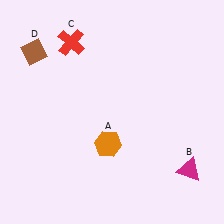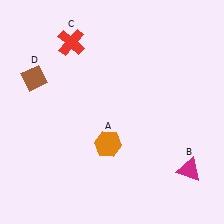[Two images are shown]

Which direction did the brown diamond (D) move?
The brown diamond (D) moved down.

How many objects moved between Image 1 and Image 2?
1 object moved between the two images.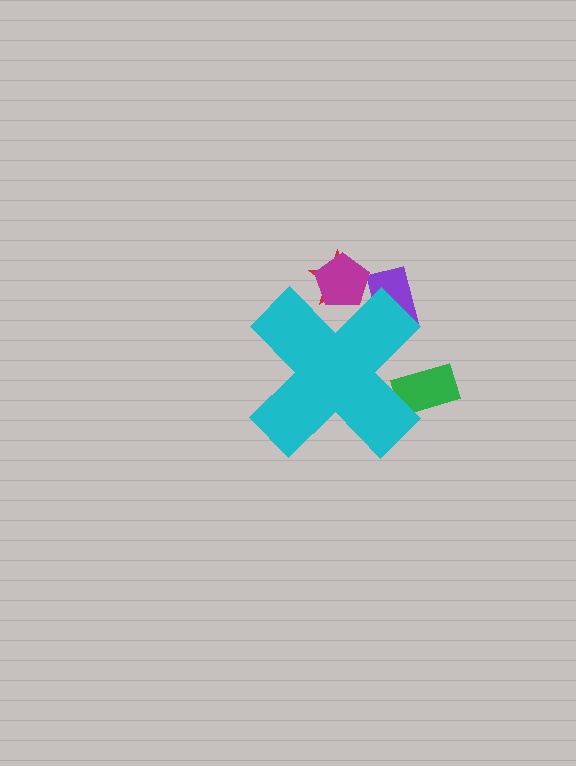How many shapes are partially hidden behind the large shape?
4 shapes are partially hidden.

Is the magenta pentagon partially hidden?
Yes, the magenta pentagon is partially hidden behind the cyan cross.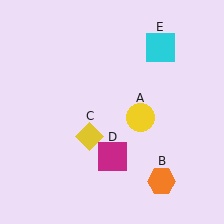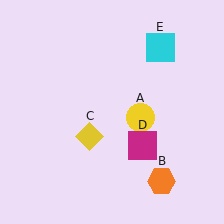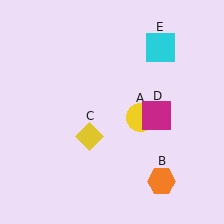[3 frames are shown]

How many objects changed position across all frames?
1 object changed position: magenta square (object D).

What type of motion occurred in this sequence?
The magenta square (object D) rotated counterclockwise around the center of the scene.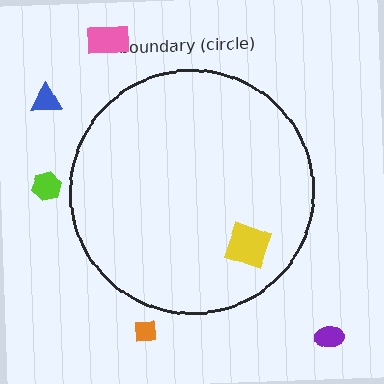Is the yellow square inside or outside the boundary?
Inside.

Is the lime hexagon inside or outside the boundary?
Outside.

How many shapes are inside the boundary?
1 inside, 5 outside.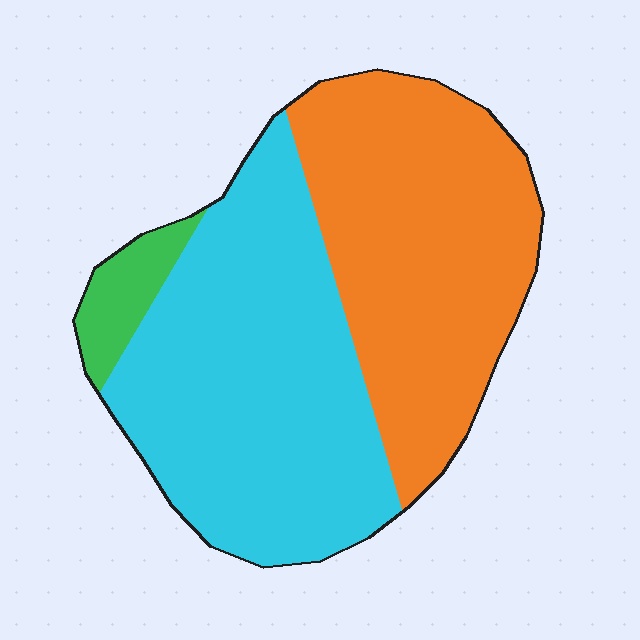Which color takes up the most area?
Cyan, at roughly 50%.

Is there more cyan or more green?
Cyan.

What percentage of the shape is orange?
Orange takes up about two fifths (2/5) of the shape.